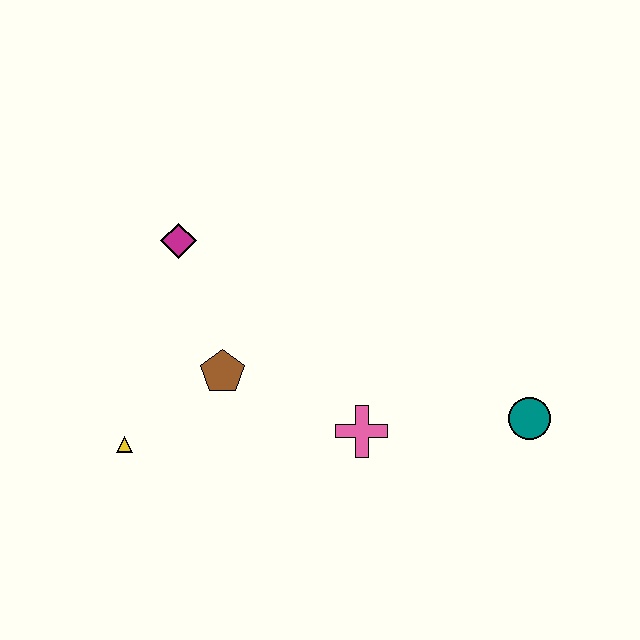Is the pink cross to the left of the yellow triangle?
No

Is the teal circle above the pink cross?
Yes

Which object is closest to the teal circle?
The pink cross is closest to the teal circle.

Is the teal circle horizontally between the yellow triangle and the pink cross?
No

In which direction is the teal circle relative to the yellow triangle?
The teal circle is to the right of the yellow triangle.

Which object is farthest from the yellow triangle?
The teal circle is farthest from the yellow triangle.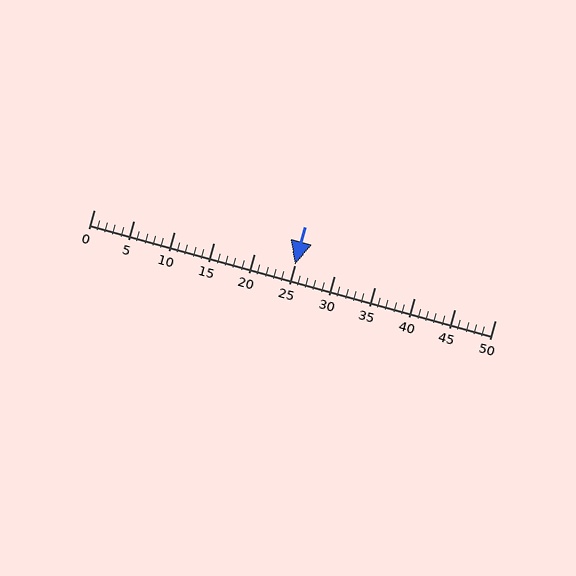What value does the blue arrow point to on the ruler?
The blue arrow points to approximately 25.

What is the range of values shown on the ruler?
The ruler shows values from 0 to 50.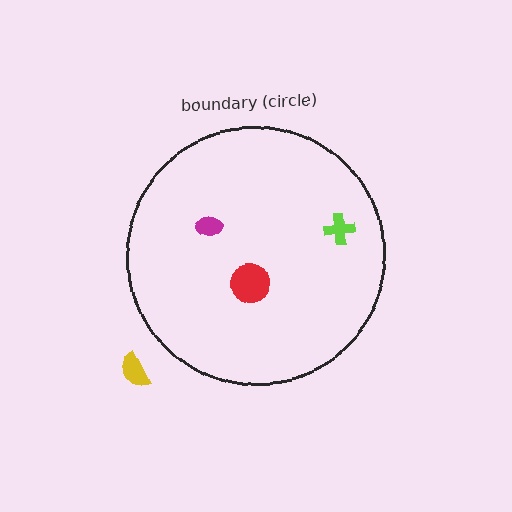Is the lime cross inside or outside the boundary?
Inside.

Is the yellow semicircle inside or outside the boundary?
Outside.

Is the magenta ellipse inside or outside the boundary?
Inside.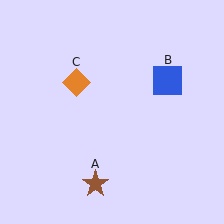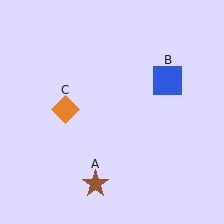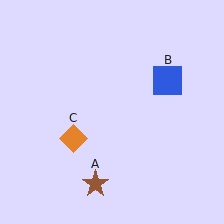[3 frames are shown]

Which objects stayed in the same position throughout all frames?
Brown star (object A) and blue square (object B) remained stationary.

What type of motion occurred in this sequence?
The orange diamond (object C) rotated counterclockwise around the center of the scene.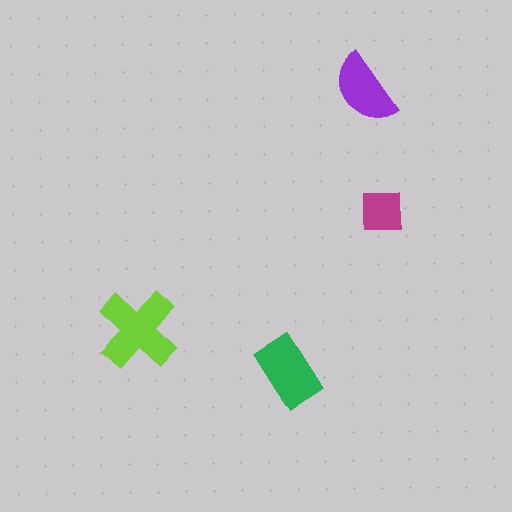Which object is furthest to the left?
The lime cross is leftmost.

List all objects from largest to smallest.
The lime cross, the green rectangle, the purple semicircle, the magenta square.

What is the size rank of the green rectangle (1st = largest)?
2nd.